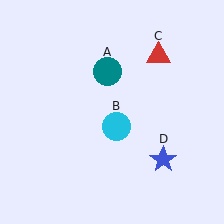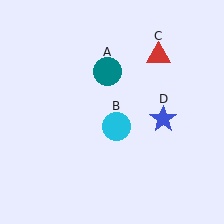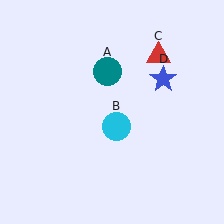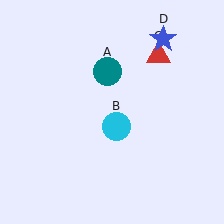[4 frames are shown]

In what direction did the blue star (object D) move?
The blue star (object D) moved up.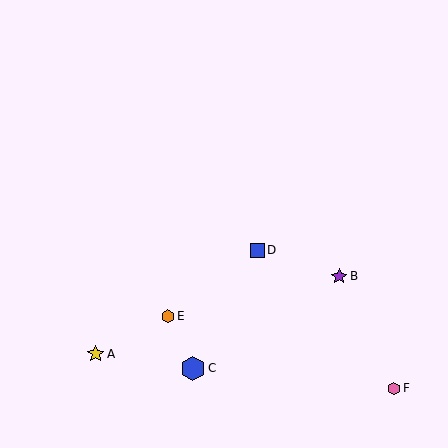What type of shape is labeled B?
Shape B is a purple star.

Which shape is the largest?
The blue hexagon (labeled C) is the largest.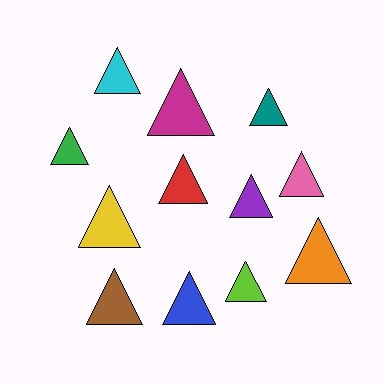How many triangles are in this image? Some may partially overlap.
There are 12 triangles.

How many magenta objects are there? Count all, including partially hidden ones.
There is 1 magenta object.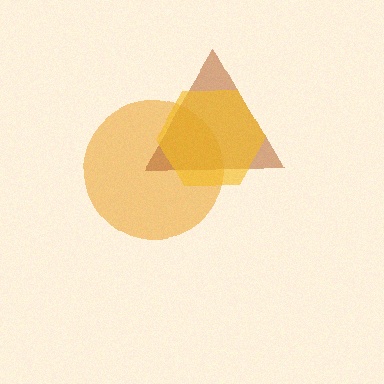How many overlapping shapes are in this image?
There are 3 overlapping shapes in the image.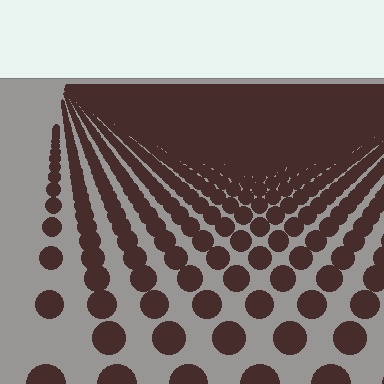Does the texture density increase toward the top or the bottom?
Density increases toward the top.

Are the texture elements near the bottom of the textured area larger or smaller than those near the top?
Larger. Near the bottom, elements are closer to the viewer and appear at a bigger on-screen size.